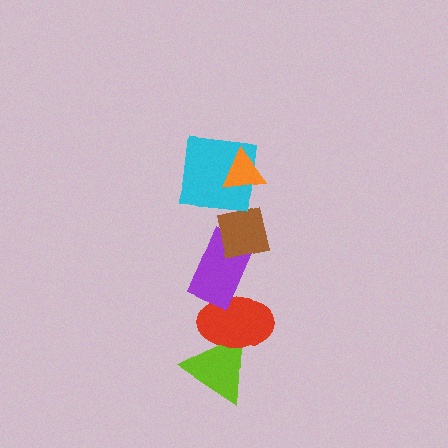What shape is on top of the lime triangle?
The red ellipse is on top of the lime triangle.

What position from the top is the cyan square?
The cyan square is 2nd from the top.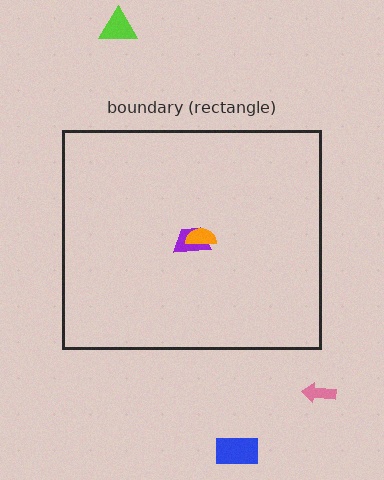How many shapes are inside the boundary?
2 inside, 3 outside.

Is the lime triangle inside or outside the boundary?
Outside.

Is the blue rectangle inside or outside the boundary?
Outside.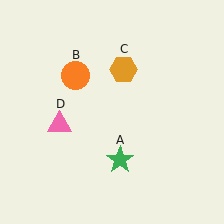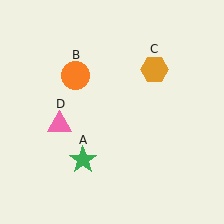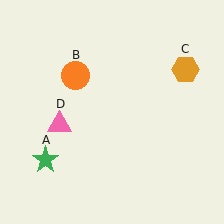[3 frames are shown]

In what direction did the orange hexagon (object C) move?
The orange hexagon (object C) moved right.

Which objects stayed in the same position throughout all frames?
Orange circle (object B) and pink triangle (object D) remained stationary.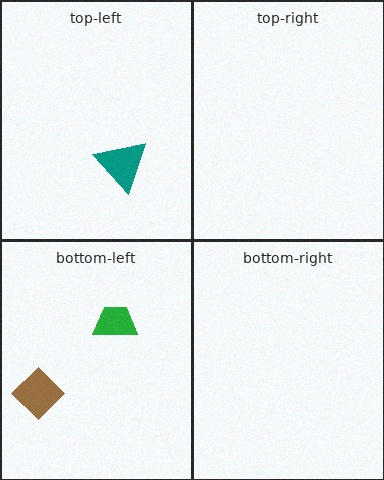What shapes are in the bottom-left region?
The green trapezoid, the brown diamond.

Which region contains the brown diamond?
The bottom-left region.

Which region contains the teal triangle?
The top-left region.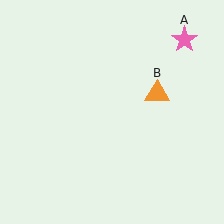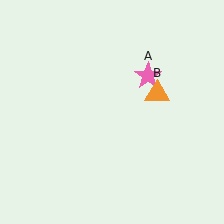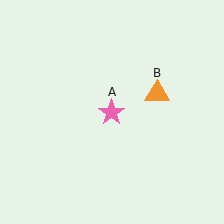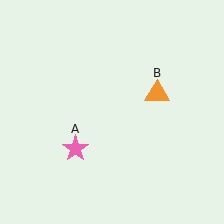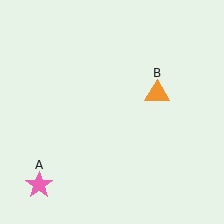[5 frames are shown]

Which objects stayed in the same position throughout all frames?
Orange triangle (object B) remained stationary.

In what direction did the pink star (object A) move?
The pink star (object A) moved down and to the left.